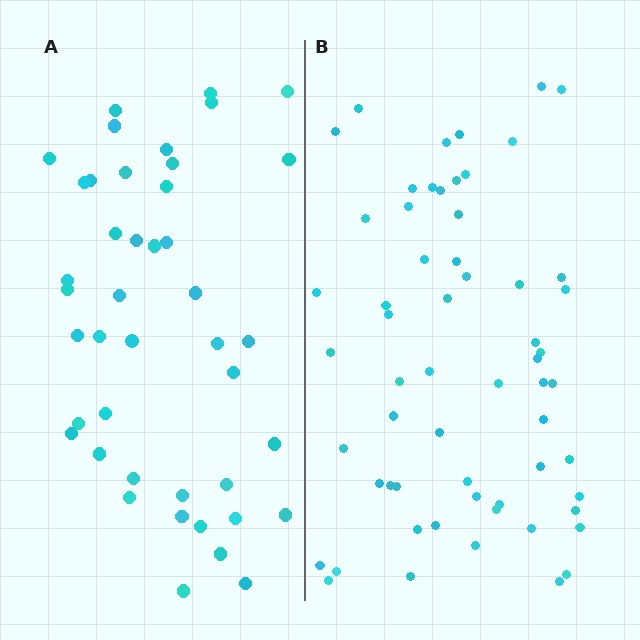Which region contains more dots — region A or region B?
Region B (the right region) has more dots.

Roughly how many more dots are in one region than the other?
Region B has approximately 15 more dots than region A.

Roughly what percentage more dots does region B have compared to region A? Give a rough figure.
About 40% more.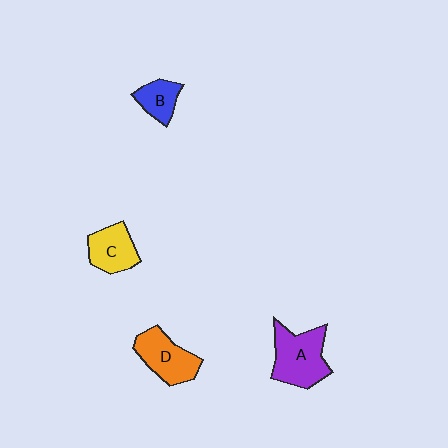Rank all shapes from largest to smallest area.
From largest to smallest: A (purple), D (orange), C (yellow), B (blue).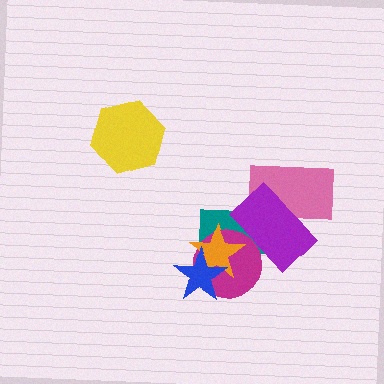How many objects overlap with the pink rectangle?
1 object overlaps with the pink rectangle.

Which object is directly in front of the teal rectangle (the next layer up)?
The magenta circle is directly in front of the teal rectangle.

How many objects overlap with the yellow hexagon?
0 objects overlap with the yellow hexagon.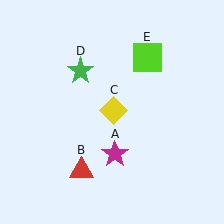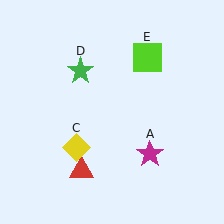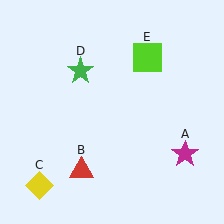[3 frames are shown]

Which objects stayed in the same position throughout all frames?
Red triangle (object B) and green star (object D) and lime square (object E) remained stationary.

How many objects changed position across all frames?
2 objects changed position: magenta star (object A), yellow diamond (object C).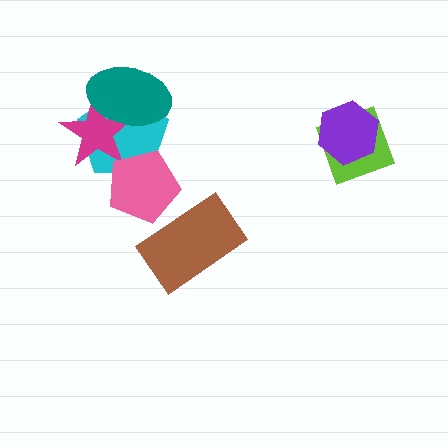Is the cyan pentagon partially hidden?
Yes, it is partially covered by another shape.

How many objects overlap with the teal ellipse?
2 objects overlap with the teal ellipse.